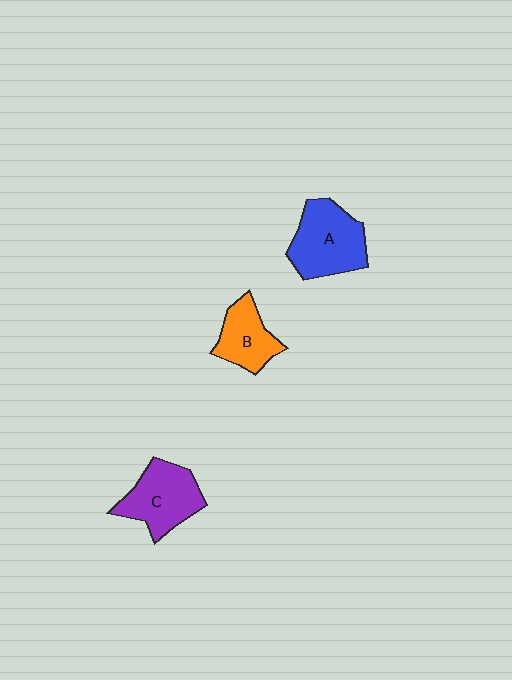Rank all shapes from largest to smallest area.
From largest to smallest: A (blue), C (purple), B (orange).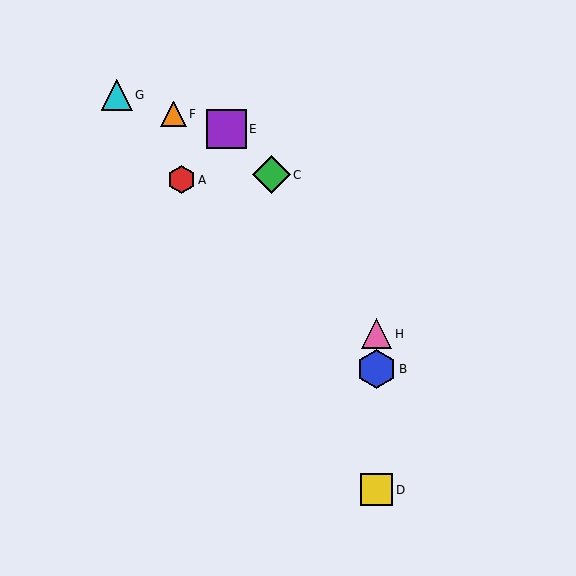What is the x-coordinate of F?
Object F is at x≈174.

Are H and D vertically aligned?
Yes, both are at x≈377.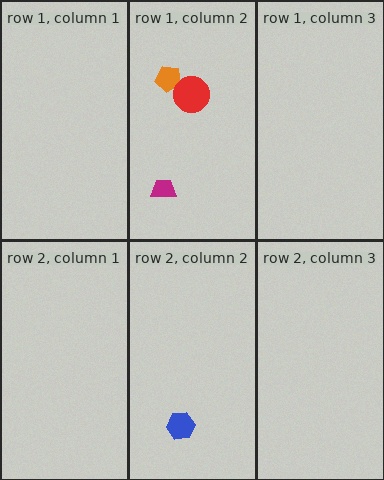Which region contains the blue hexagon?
The row 2, column 2 region.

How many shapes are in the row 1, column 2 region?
3.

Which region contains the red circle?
The row 1, column 2 region.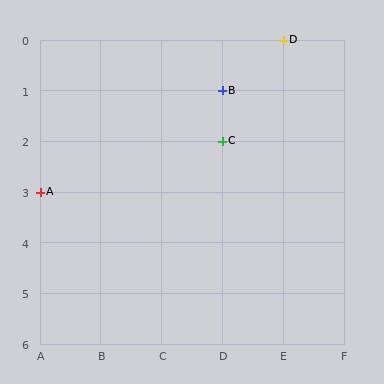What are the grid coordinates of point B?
Point B is at grid coordinates (D, 1).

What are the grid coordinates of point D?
Point D is at grid coordinates (E, 0).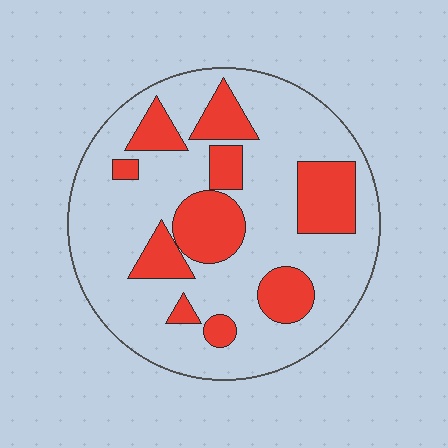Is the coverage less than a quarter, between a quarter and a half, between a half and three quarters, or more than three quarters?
Between a quarter and a half.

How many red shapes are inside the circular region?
10.